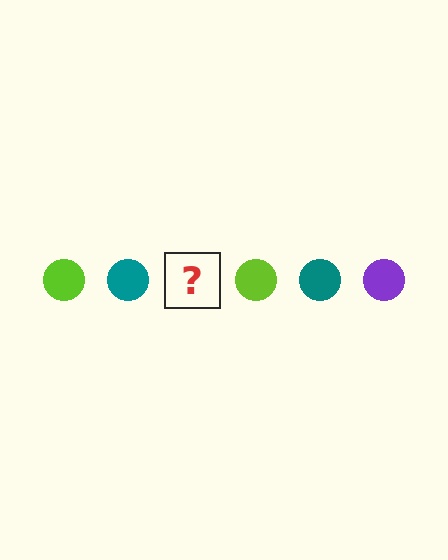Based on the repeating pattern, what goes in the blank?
The blank should be a purple circle.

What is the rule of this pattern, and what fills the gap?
The rule is that the pattern cycles through lime, teal, purple circles. The gap should be filled with a purple circle.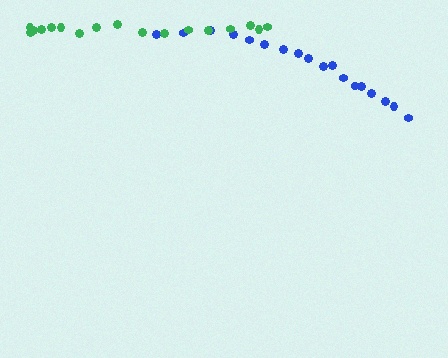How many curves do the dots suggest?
There are 2 distinct paths.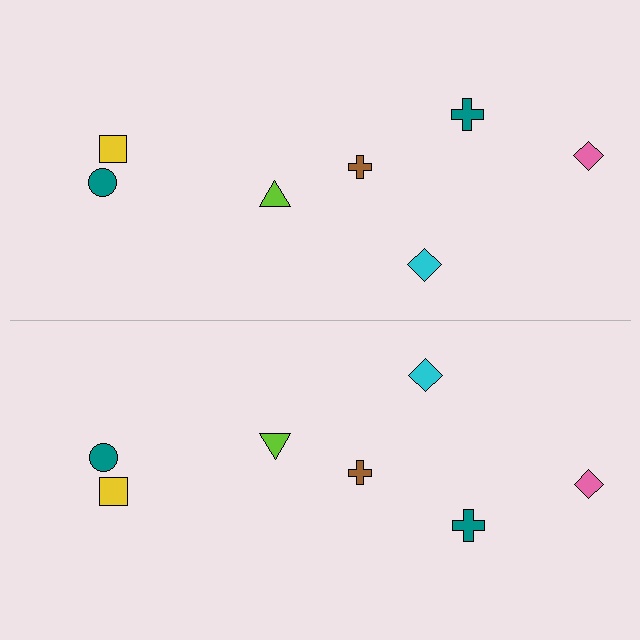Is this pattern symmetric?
Yes, this pattern has bilateral (reflection) symmetry.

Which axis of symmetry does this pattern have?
The pattern has a horizontal axis of symmetry running through the center of the image.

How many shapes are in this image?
There are 14 shapes in this image.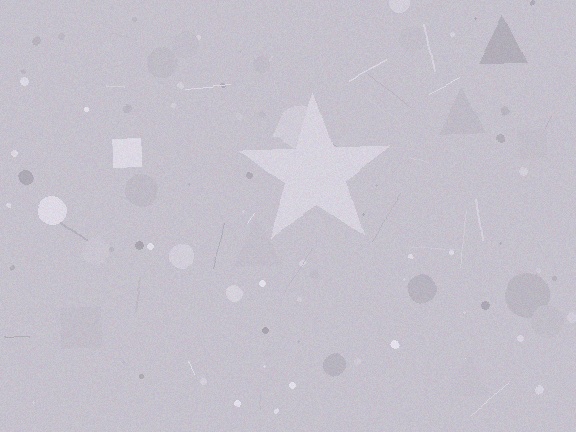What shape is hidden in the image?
A star is hidden in the image.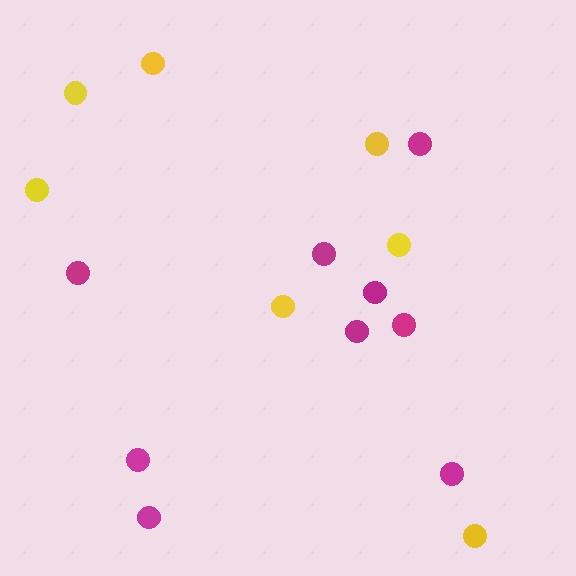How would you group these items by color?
There are 2 groups: one group of yellow circles (7) and one group of magenta circles (9).